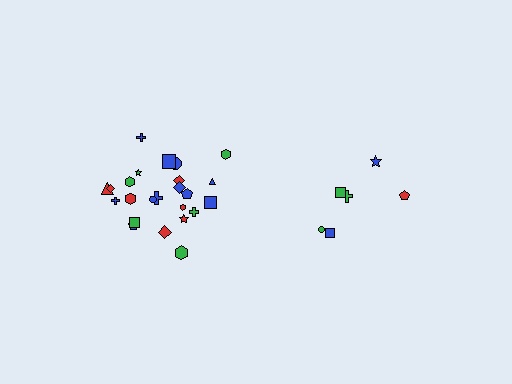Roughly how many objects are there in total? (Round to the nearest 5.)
Roughly 30 objects in total.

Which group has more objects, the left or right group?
The left group.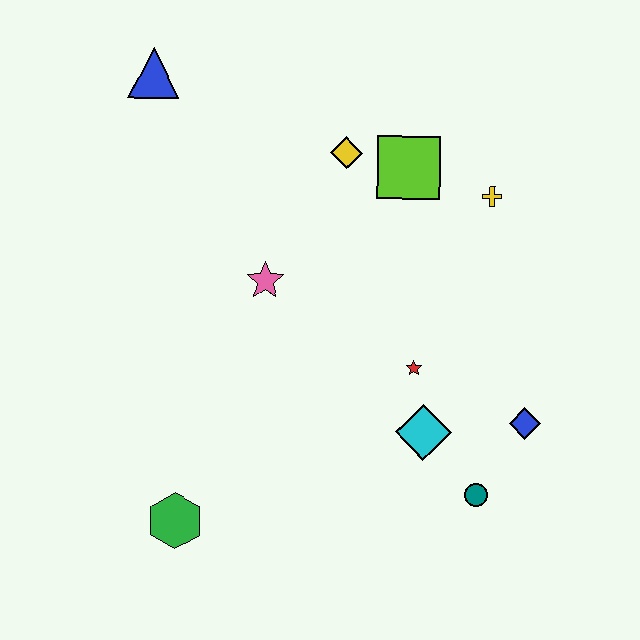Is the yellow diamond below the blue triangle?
Yes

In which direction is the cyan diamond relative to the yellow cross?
The cyan diamond is below the yellow cross.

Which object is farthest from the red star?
The blue triangle is farthest from the red star.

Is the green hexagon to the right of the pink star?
No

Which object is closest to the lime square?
The yellow diamond is closest to the lime square.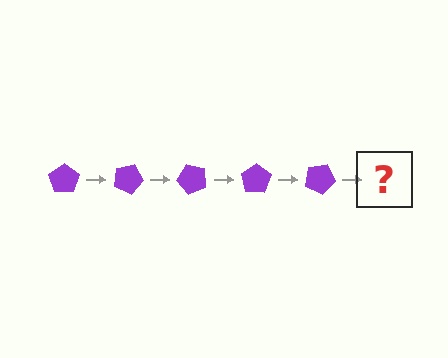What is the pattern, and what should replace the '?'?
The pattern is that the pentagon rotates 25 degrees each step. The '?' should be a purple pentagon rotated 125 degrees.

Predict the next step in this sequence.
The next step is a purple pentagon rotated 125 degrees.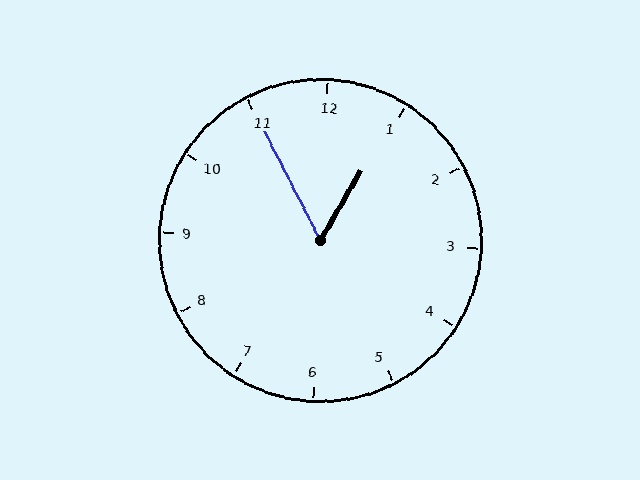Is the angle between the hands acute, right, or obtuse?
It is acute.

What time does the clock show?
12:55.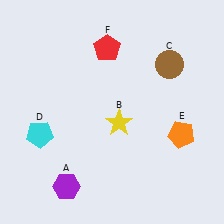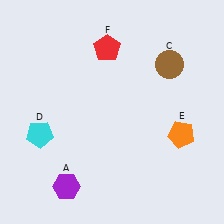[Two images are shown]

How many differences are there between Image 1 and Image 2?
There is 1 difference between the two images.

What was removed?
The yellow star (B) was removed in Image 2.